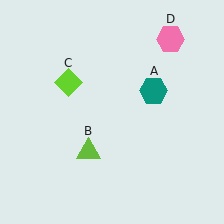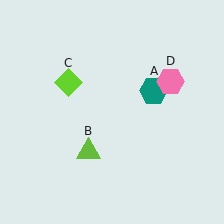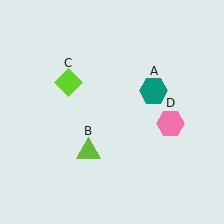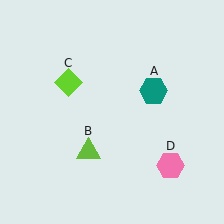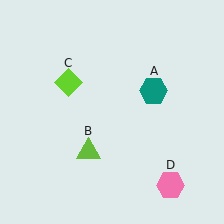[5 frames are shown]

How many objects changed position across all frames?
1 object changed position: pink hexagon (object D).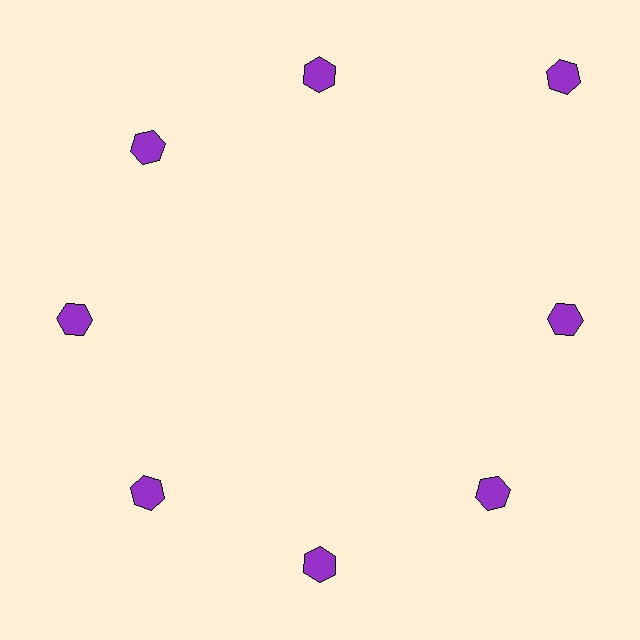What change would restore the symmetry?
The symmetry would be restored by moving it inward, back onto the ring so that all 8 hexagons sit at equal angles and equal distance from the center.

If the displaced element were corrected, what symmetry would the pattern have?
It would have 8-fold rotational symmetry — the pattern would map onto itself every 45 degrees.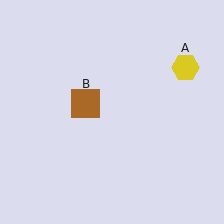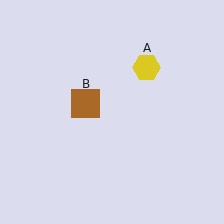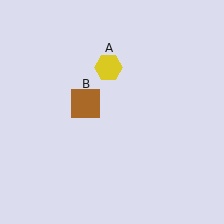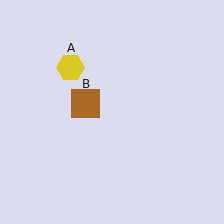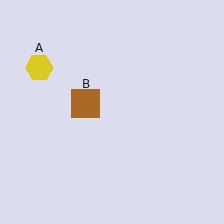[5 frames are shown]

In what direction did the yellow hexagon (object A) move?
The yellow hexagon (object A) moved left.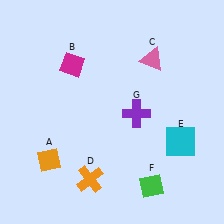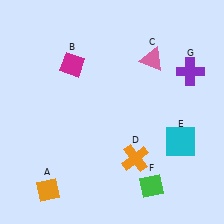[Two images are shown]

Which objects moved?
The objects that moved are: the orange diamond (A), the orange cross (D), the purple cross (G).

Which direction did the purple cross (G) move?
The purple cross (G) moved right.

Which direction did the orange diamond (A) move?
The orange diamond (A) moved down.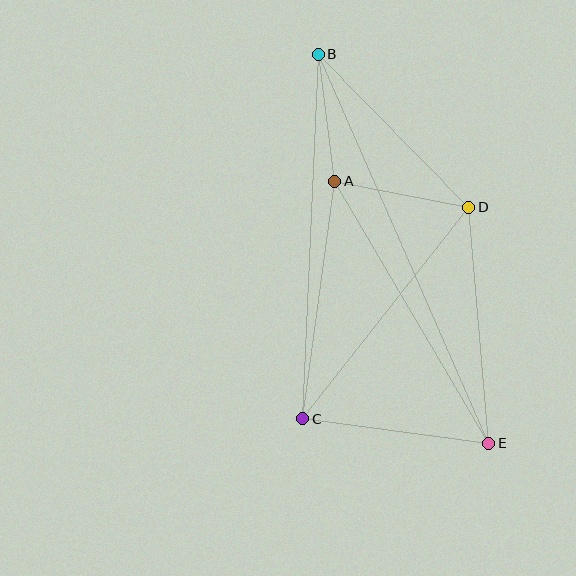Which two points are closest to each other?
Points A and B are closest to each other.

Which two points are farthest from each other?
Points B and E are farthest from each other.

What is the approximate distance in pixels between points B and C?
The distance between B and C is approximately 365 pixels.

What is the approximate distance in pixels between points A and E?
The distance between A and E is approximately 304 pixels.